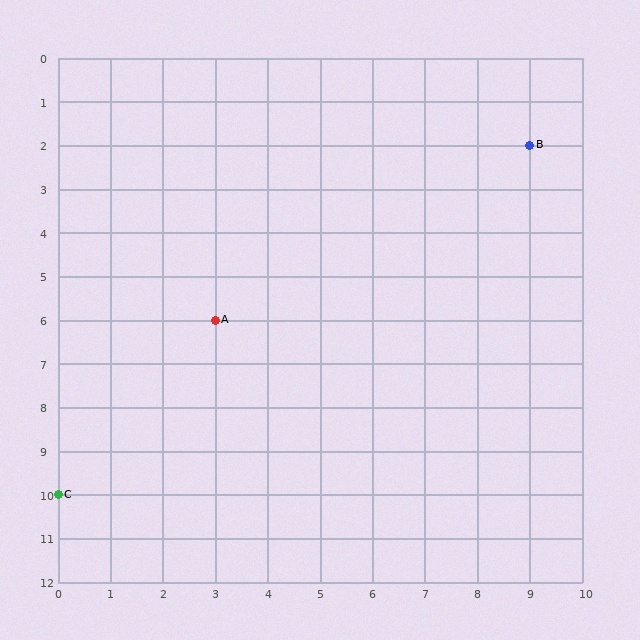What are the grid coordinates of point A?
Point A is at grid coordinates (3, 6).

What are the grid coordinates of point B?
Point B is at grid coordinates (9, 2).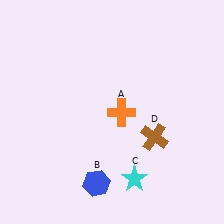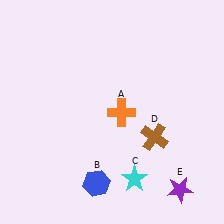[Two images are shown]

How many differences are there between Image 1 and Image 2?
There is 1 difference between the two images.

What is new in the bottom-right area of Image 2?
A purple star (E) was added in the bottom-right area of Image 2.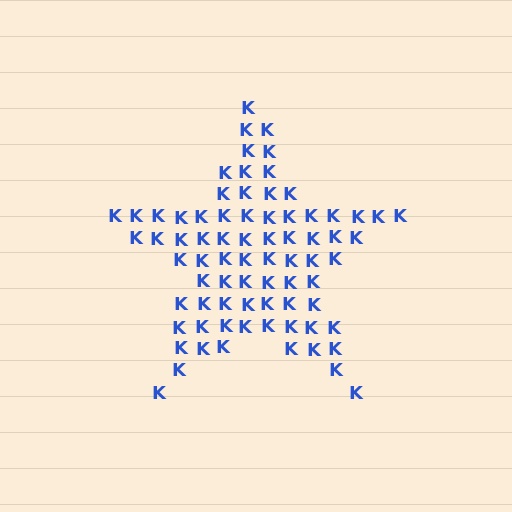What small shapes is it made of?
It is made of small letter K's.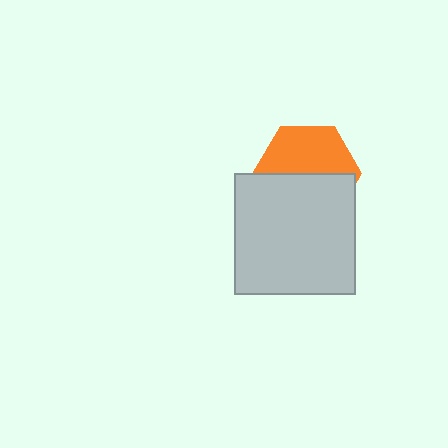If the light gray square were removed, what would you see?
You would see the complete orange hexagon.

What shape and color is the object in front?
The object in front is a light gray square.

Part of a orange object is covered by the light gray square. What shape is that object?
It is a hexagon.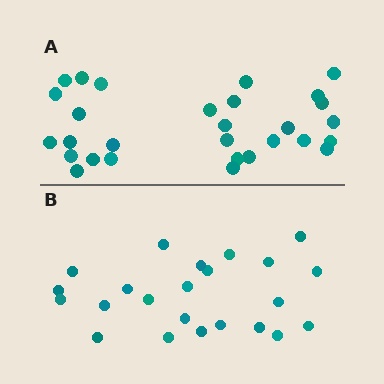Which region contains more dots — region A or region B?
Region A (the top region) has more dots.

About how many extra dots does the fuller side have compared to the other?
Region A has about 6 more dots than region B.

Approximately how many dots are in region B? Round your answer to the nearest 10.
About 20 dots. (The exact count is 23, which rounds to 20.)